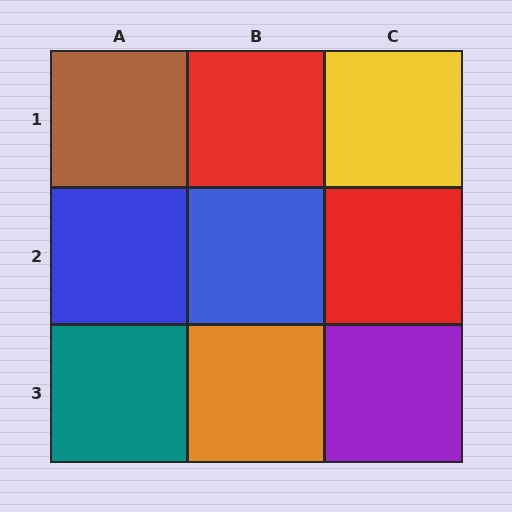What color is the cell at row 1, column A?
Brown.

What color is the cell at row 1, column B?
Red.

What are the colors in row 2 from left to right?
Blue, blue, red.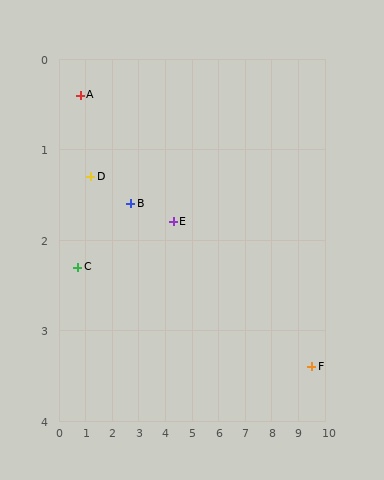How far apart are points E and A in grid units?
Points E and A are about 3.8 grid units apart.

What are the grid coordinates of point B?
Point B is at approximately (2.7, 1.6).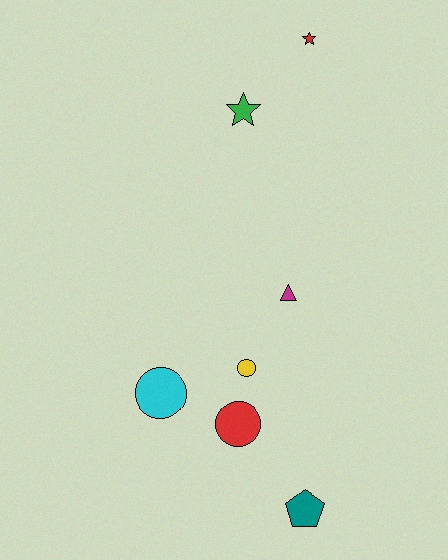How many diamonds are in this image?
There are no diamonds.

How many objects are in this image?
There are 7 objects.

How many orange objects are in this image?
There are no orange objects.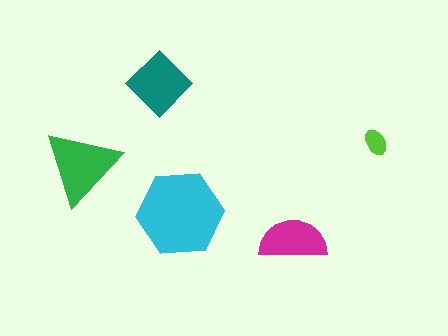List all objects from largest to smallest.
The cyan hexagon, the green triangle, the teal diamond, the magenta semicircle, the lime ellipse.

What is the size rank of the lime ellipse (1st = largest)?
5th.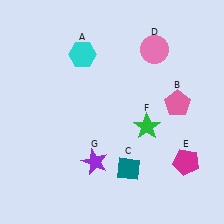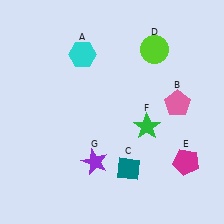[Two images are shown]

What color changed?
The circle (D) changed from pink in Image 1 to lime in Image 2.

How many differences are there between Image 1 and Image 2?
There is 1 difference between the two images.